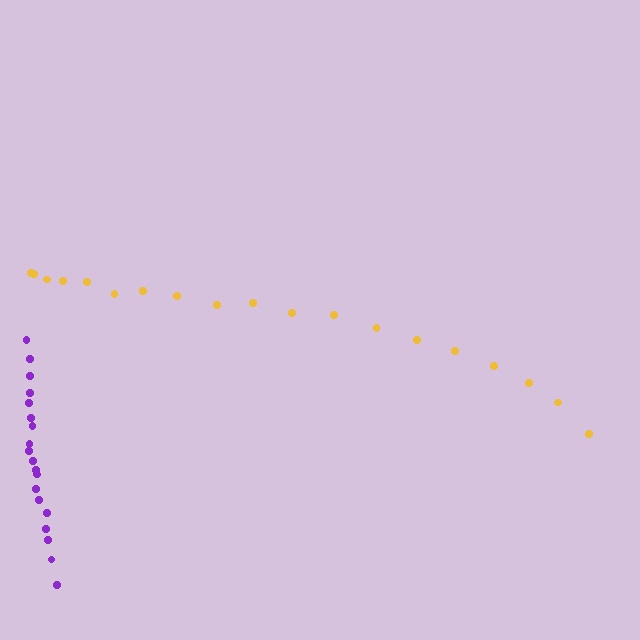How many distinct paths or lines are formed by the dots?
There are 2 distinct paths.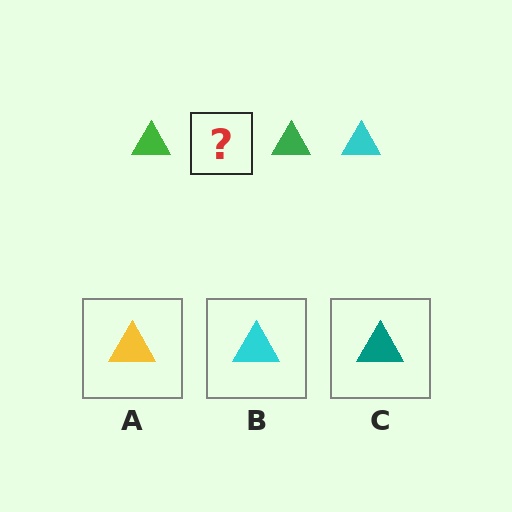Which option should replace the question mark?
Option B.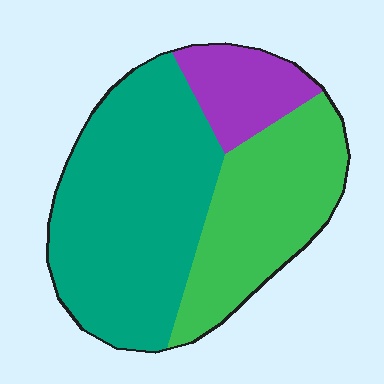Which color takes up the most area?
Teal, at roughly 55%.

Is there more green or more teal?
Teal.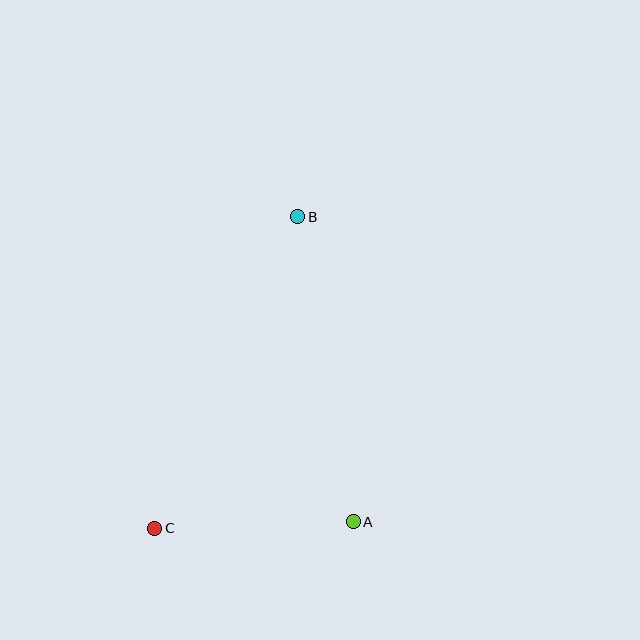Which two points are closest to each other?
Points A and C are closest to each other.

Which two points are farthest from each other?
Points B and C are farthest from each other.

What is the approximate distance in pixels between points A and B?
The distance between A and B is approximately 310 pixels.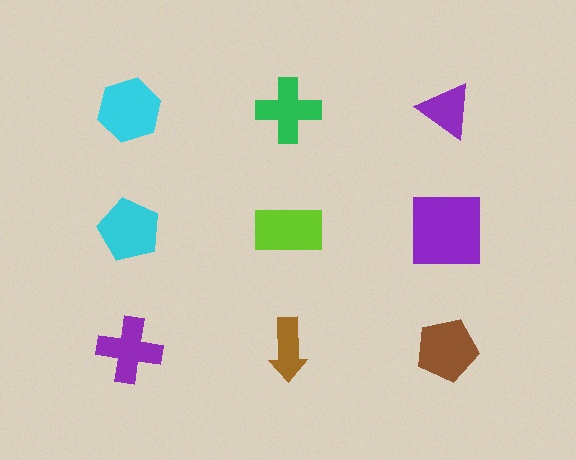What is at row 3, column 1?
A purple cross.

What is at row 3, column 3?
A brown pentagon.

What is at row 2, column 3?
A purple square.